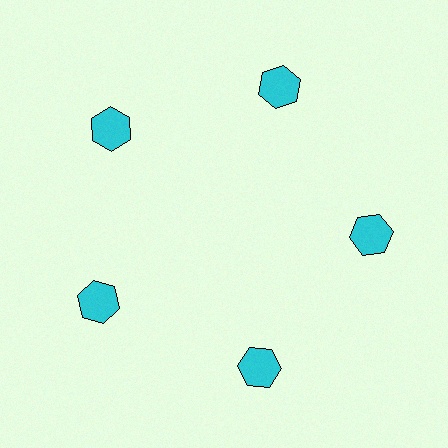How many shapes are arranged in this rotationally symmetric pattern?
There are 5 shapes, arranged in 5 groups of 1.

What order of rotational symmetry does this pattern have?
This pattern has 5-fold rotational symmetry.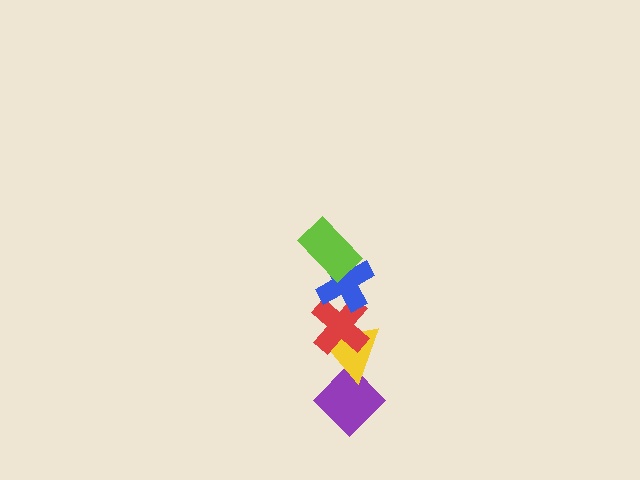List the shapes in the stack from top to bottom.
From top to bottom: the lime rectangle, the blue cross, the red cross, the yellow triangle, the purple diamond.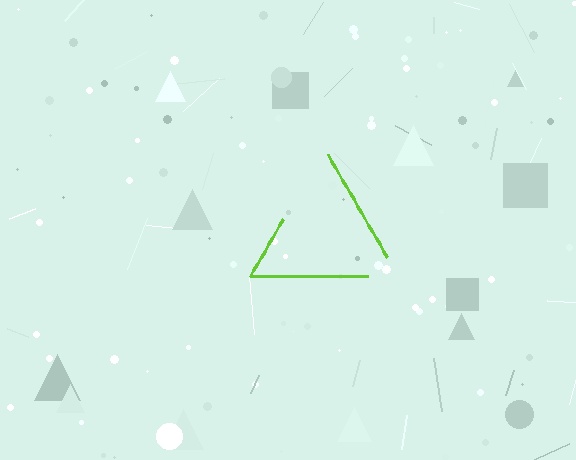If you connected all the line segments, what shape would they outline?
They would outline a triangle.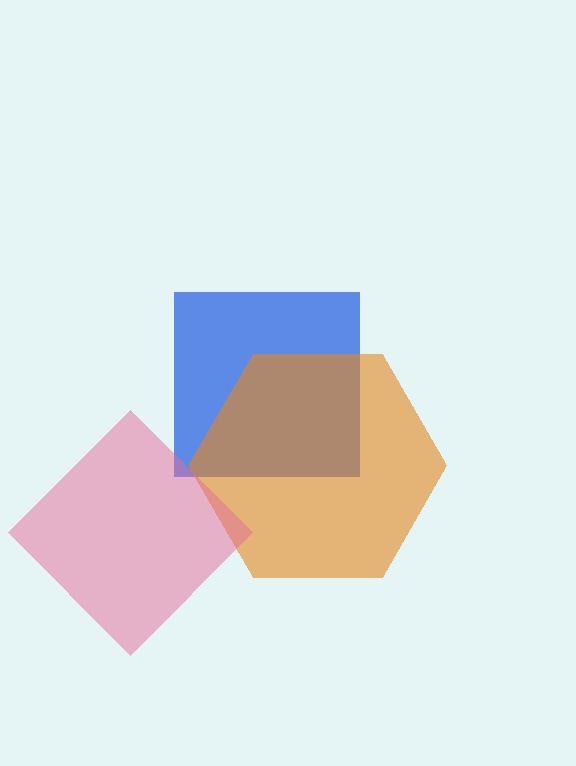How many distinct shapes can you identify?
There are 3 distinct shapes: a blue square, an orange hexagon, a pink diamond.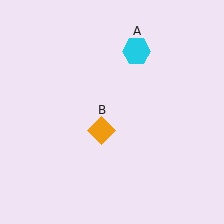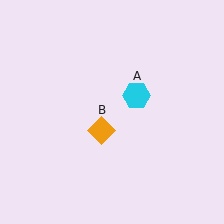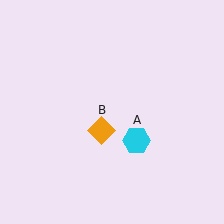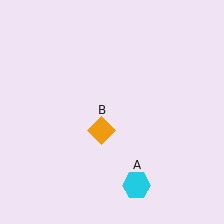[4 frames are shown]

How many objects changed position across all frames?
1 object changed position: cyan hexagon (object A).